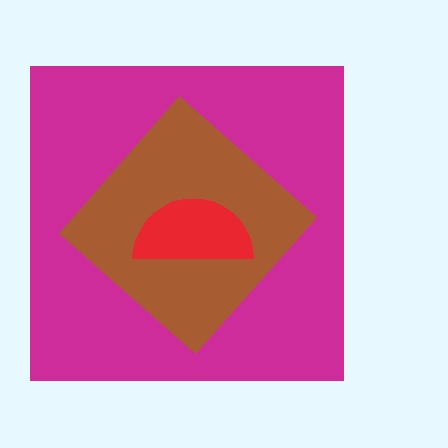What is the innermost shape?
The red semicircle.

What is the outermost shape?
The magenta square.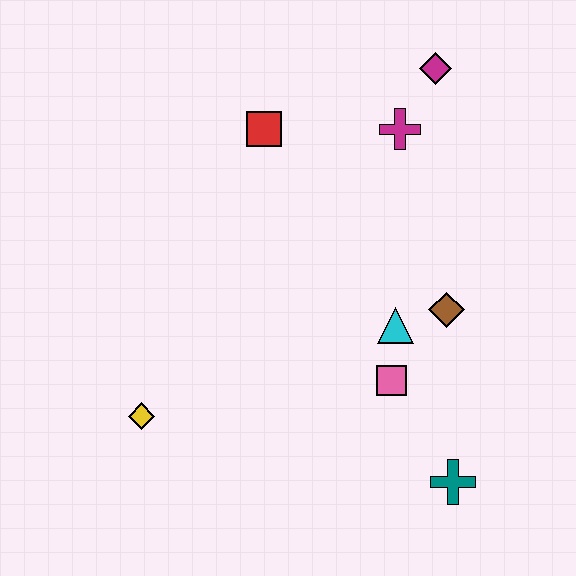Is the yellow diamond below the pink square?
Yes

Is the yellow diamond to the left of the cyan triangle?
Yes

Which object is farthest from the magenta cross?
The yellow diamond is farthest from the magenta cross.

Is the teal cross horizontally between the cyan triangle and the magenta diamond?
No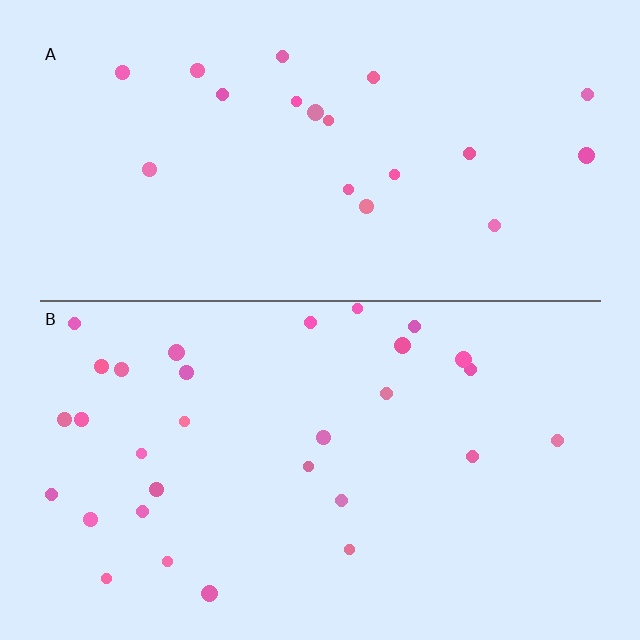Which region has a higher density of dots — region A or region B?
B (the bottom).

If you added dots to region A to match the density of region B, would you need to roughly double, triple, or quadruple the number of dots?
Approximately double.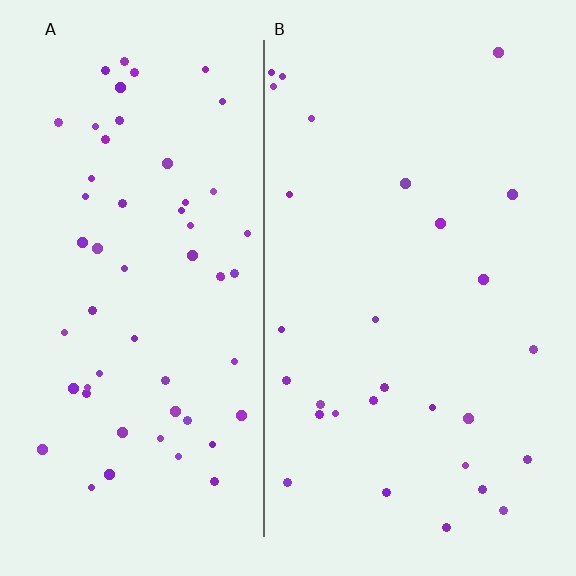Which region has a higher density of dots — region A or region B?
A (the left).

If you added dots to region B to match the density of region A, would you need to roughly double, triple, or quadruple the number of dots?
Approximately double.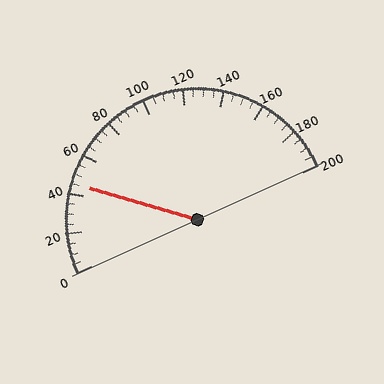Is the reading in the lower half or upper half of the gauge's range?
The reading is in the lower half of the range (0 to 200).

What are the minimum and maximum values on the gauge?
The gauge ranges from 0 to 200.